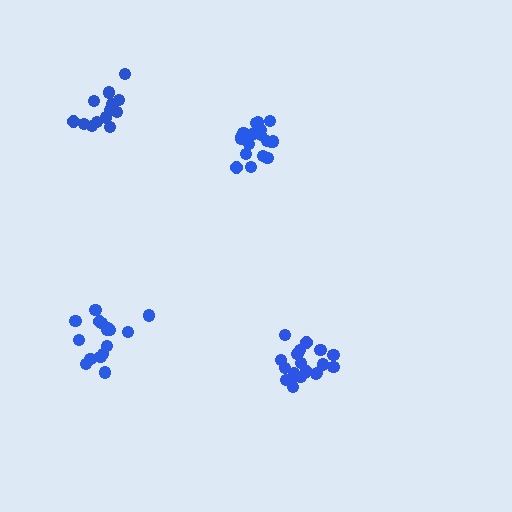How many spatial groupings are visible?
There are 4 spatial groupings.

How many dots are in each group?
Group 1: 18 dots, Group 2: 19 dots, Group 3: 16 dots, Group 4: 13 dots (66 total).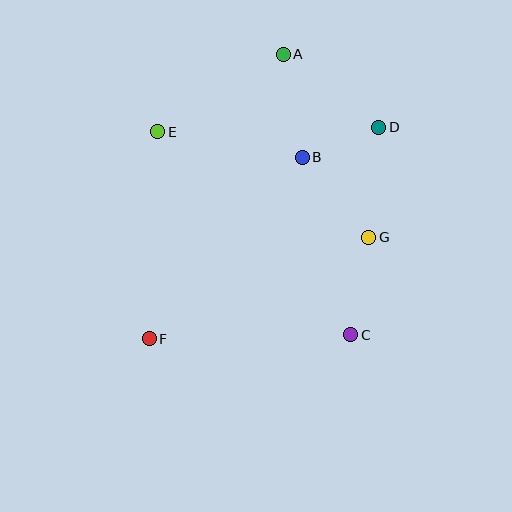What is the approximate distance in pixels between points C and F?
The distance between C and F is approximately 202 pixels.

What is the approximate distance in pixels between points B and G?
The distance between B and G is approximately 104 pixels.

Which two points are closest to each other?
Points B and D are closest to each other.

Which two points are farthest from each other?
Points A and F are farthest from each other.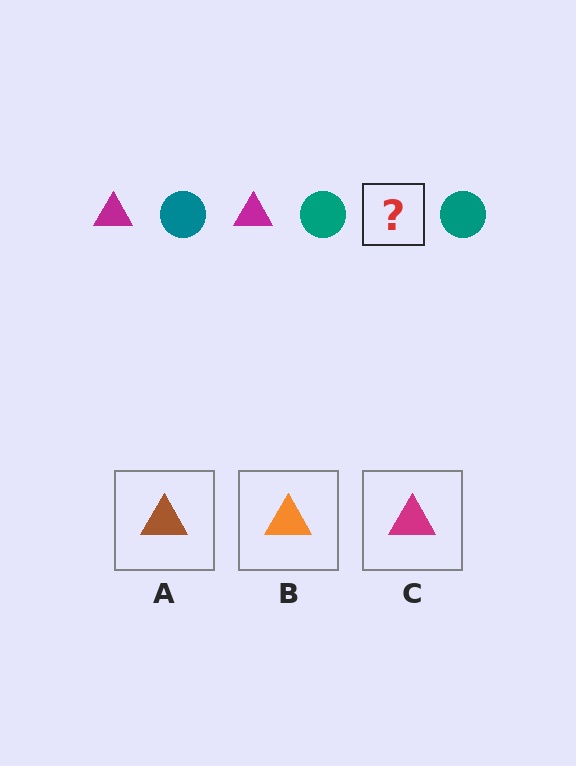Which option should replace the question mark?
Option C.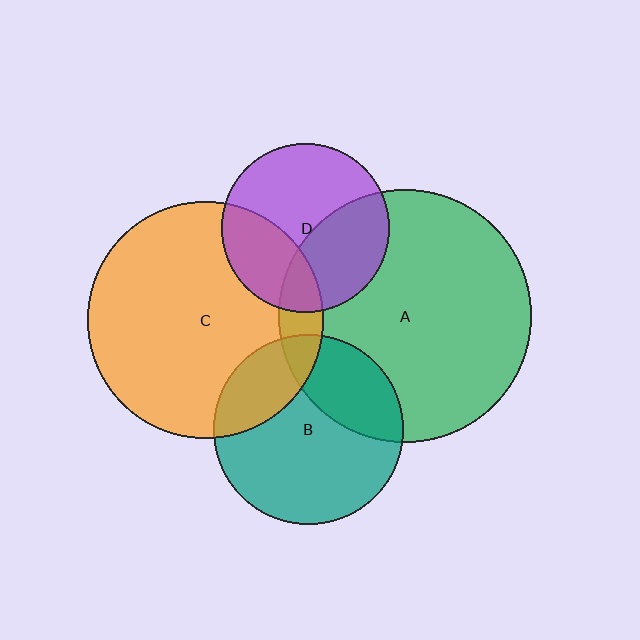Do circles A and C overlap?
Yes.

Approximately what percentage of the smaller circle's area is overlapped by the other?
Approximately 10%.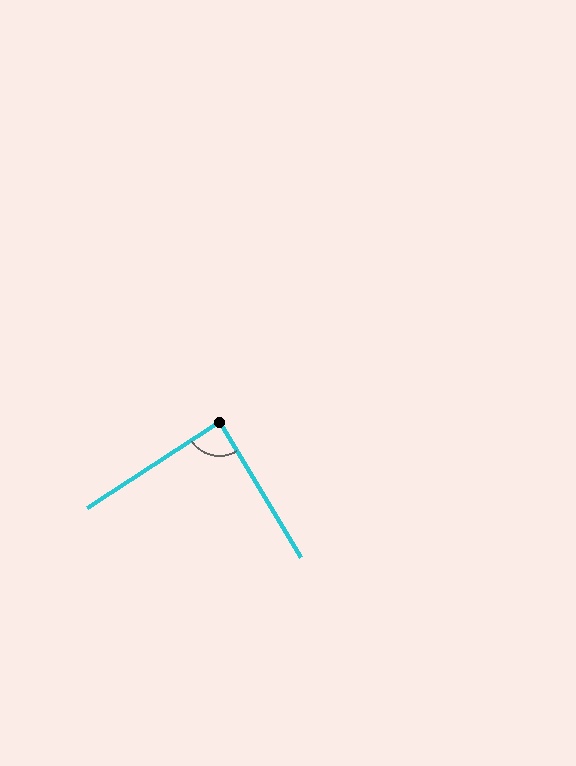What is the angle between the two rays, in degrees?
Approximately 88 degrees.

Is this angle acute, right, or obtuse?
It is approximately a right angle.